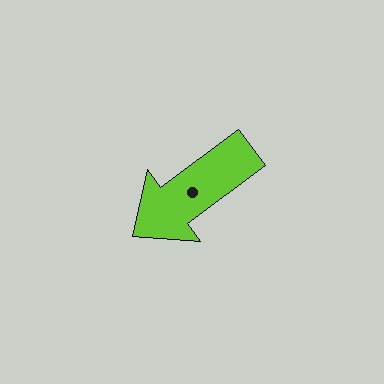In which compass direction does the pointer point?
Southwest.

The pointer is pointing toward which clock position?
Roughly 8 o'clock.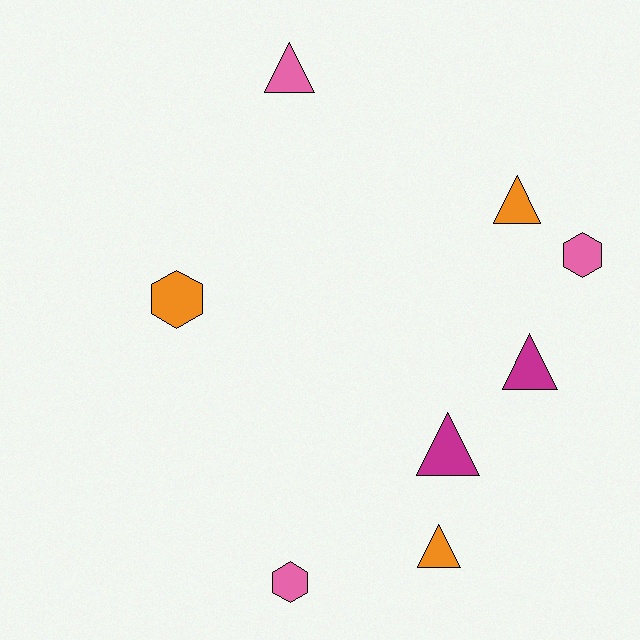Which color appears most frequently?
Orange, with 3 objects.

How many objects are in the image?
There are 8 objects.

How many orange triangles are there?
There are 2 orange triangles.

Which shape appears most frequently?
Triangle, with 5 objects.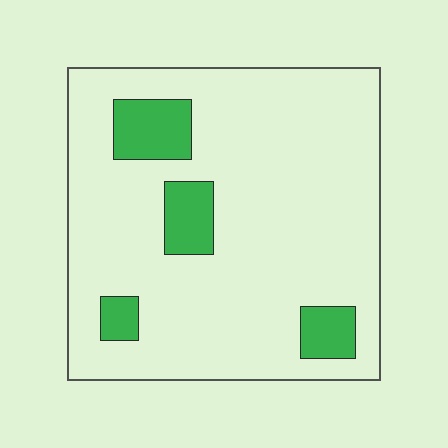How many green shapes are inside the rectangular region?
4.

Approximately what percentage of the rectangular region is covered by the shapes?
Approximately 15%.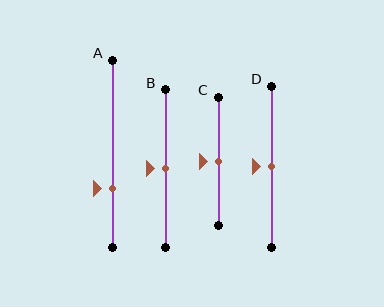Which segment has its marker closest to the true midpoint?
Segment B has its marker closest to the true midpoint.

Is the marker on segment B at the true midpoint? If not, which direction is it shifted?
Yes, the marker on segment B is at the true midpoint.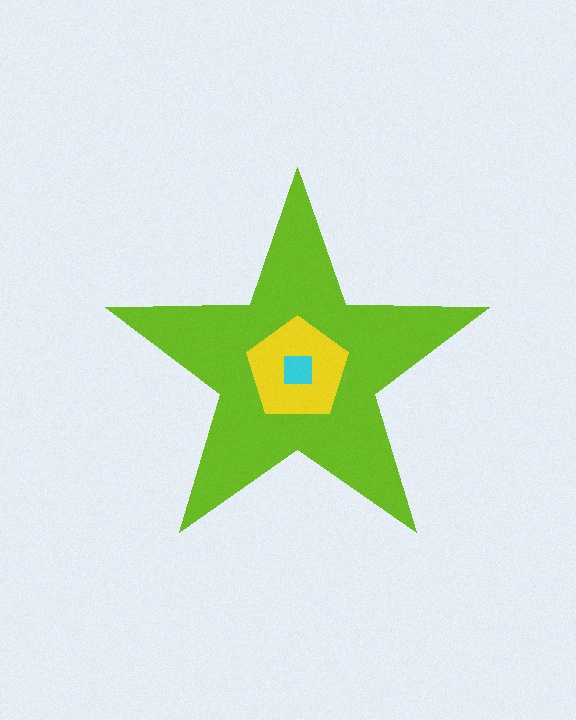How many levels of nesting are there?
3.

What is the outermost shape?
The lime star.